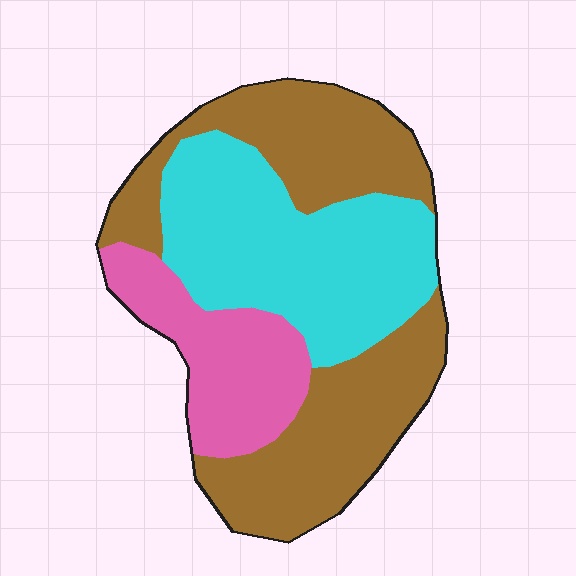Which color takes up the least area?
Pink, at roughly 20%.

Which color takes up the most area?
Brown, at roughly 45%.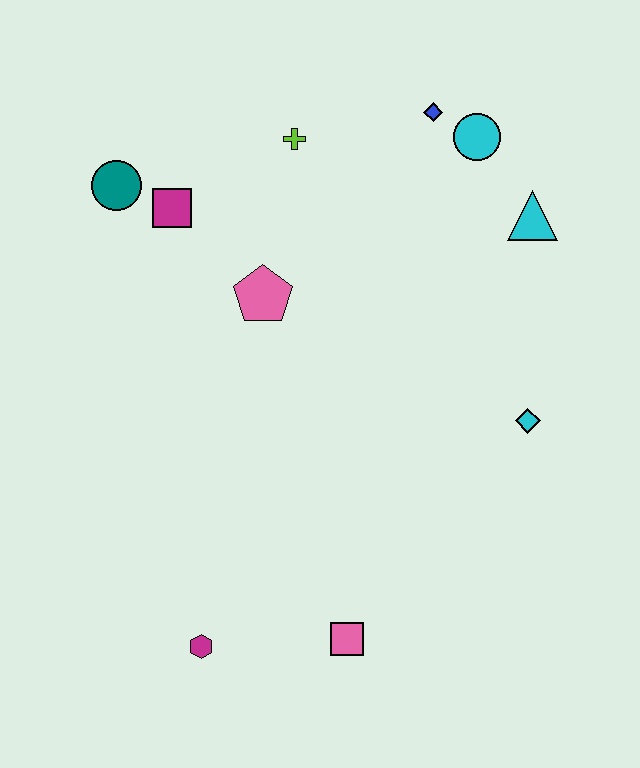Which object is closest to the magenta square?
The teal circle is closest to the magenta square.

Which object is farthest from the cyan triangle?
The magenta hexagon is farthest from the cyan triangle.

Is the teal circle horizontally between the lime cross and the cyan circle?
No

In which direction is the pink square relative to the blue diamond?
The pink square is below the blue diamond.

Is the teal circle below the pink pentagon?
No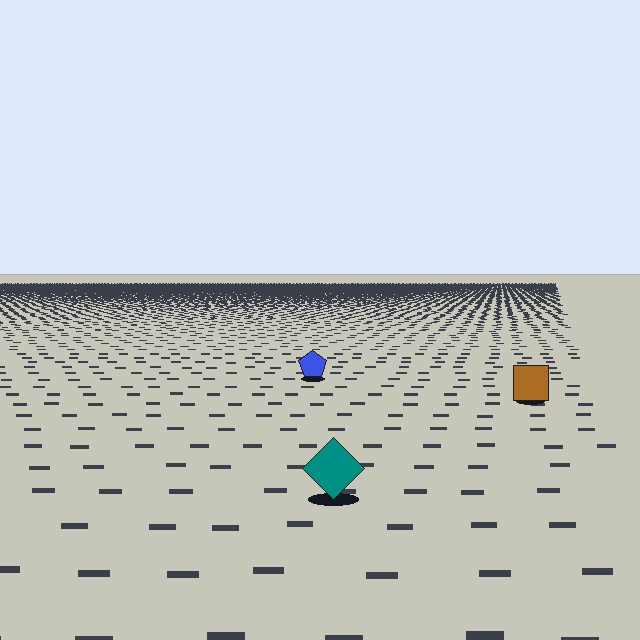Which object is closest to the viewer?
The teal diamond is closest. The texture marks near it are larger and more spread out.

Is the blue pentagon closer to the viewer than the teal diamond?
No. The teal diamond is closer — you can tell from the texture gradient: the ground texture is coarser near it.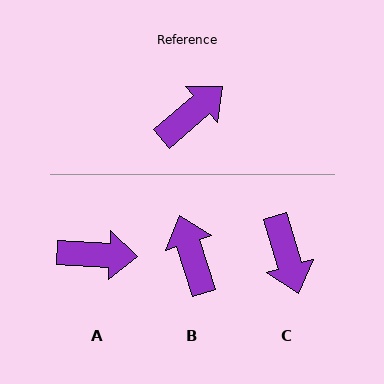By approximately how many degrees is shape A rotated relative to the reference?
Approximately 44 degrees clockwise.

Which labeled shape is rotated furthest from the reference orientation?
C, about 114 degrees away.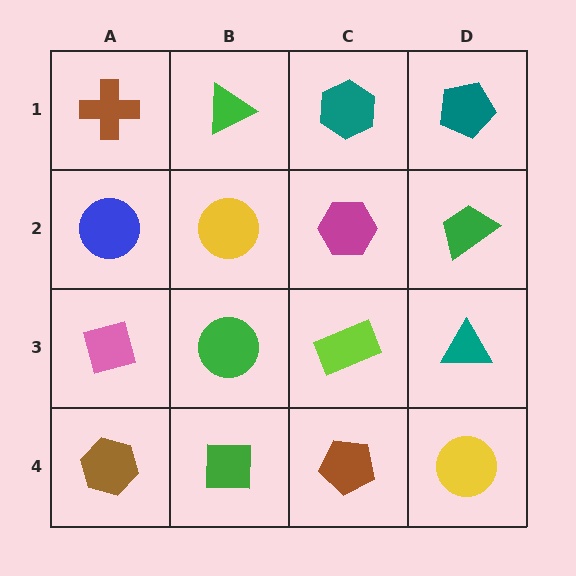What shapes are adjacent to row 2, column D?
A teal pentagon (row 1, column D), a teal triangle (row 3, column D), a magenta hexagon (row 2, column C).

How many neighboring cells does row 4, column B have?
3.